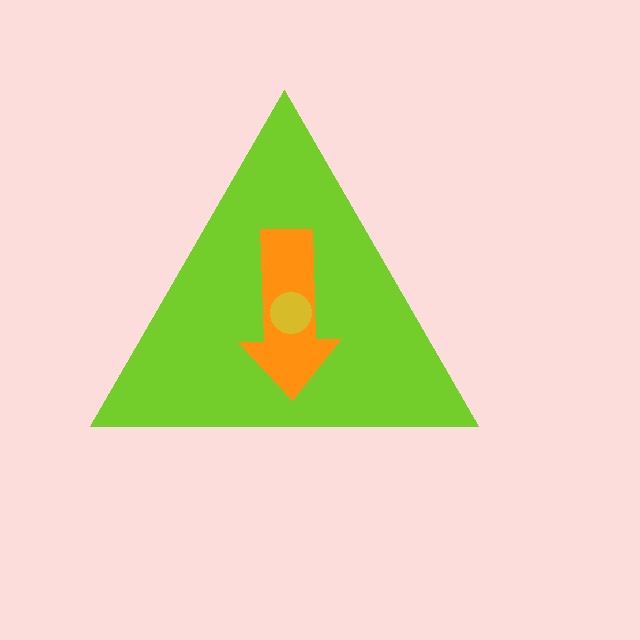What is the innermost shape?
The yellow circle.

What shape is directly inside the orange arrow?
The yellow circle.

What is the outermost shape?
The lime triangle.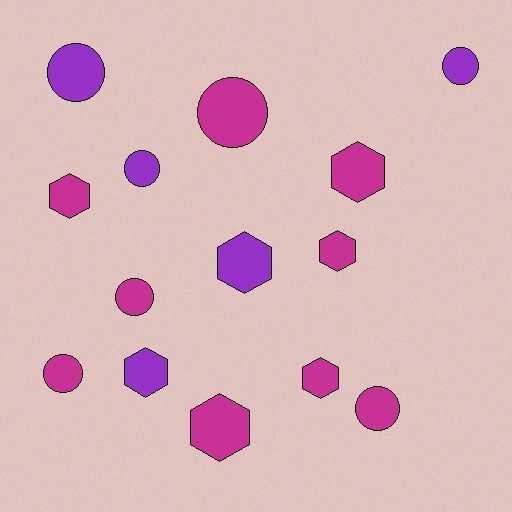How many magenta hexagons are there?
There are 5 magenta hexagons.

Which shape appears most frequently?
Hexagon, with 7 objects.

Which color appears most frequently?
Magenta, with 9 objects.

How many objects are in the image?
There are 14 objects.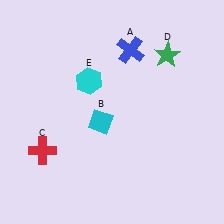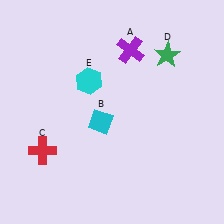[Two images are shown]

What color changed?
The cross (A) changed from blue in Image 1 to purple in Image 2.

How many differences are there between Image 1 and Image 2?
There is 1 difference between the two images.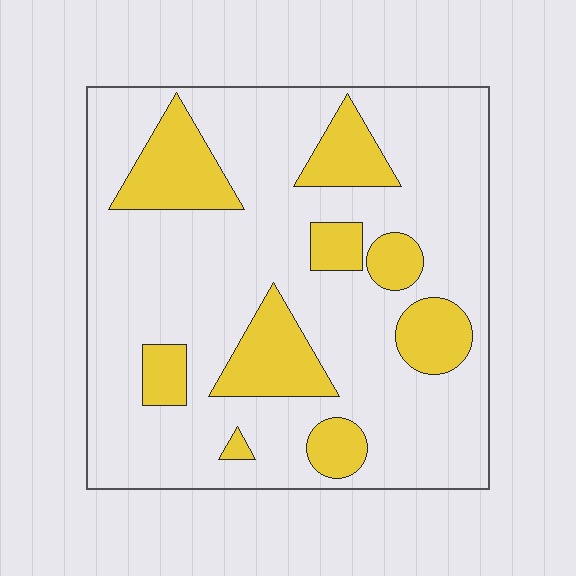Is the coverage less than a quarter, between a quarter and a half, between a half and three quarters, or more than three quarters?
Less than a quarter.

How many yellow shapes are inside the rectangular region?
9.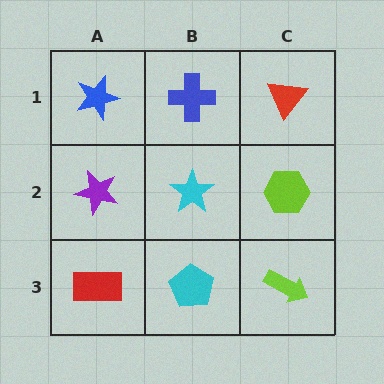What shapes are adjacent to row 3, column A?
A purple star (row 2, column A), a cyan pentagon (row 3, column B).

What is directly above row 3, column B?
A cyan star.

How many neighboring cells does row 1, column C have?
2.